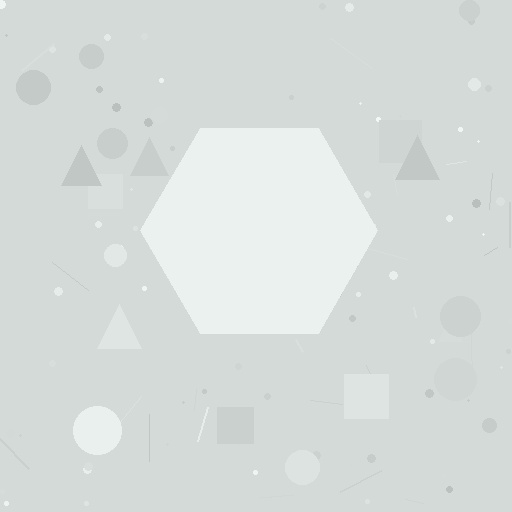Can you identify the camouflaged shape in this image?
The camouflaged shape is a hexagon.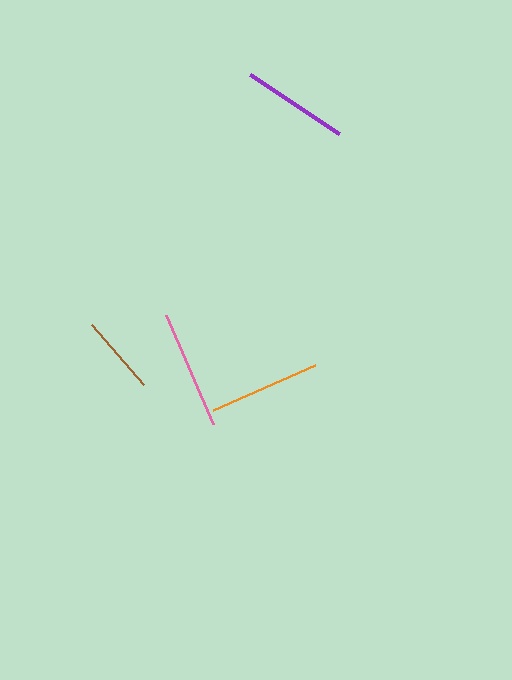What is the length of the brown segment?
The brown segment is approximately 80 pixels long.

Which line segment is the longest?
The pink line is the longest at approximately 119 pixels.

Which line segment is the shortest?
The brown line is the shortest at approximately 80 pixels.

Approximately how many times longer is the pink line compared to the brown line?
The pink line is approximately 1.5 times the length of the brown line.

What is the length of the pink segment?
The pink segment is approximately 119 pixels long.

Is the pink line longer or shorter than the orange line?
The pink line is longer than the orange line.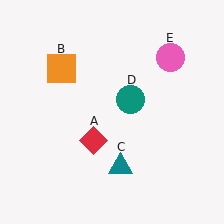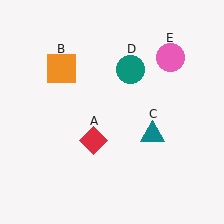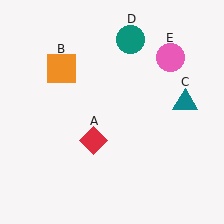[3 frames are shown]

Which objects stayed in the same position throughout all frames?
Red diamond (object A) and orange square (object B) and pink circle (object E) remained stationary.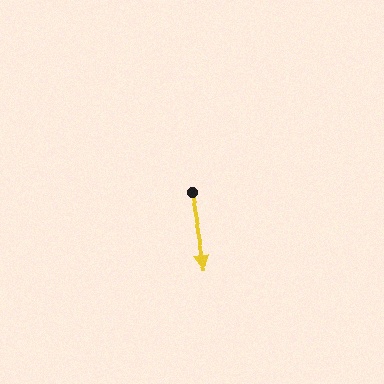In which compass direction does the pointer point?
South.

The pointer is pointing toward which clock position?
Roughly 6 o'clock.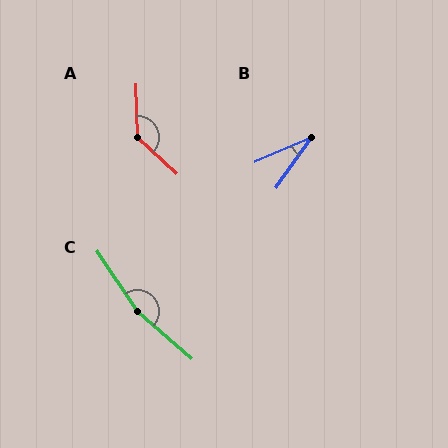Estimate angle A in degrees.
Approximately 134 degrees.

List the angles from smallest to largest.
B (32°), A (134°), C (165°).